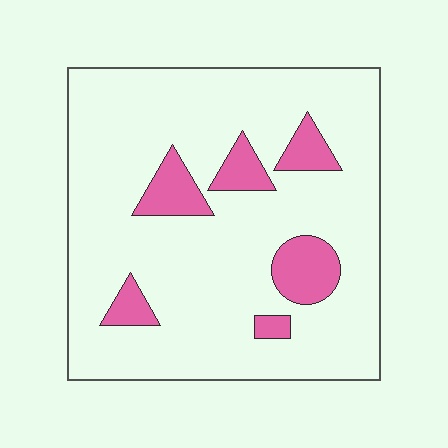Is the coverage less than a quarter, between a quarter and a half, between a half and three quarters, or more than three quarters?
Less than a quarter.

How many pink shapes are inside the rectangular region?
6.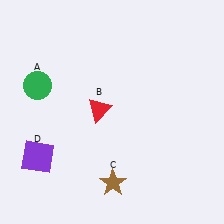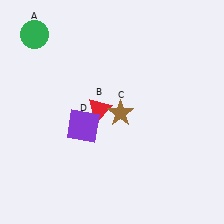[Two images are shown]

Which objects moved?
The objects that moved are: the green circle (A), the brown star (C), the purple square (D).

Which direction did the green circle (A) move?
The green circle (A) moved up.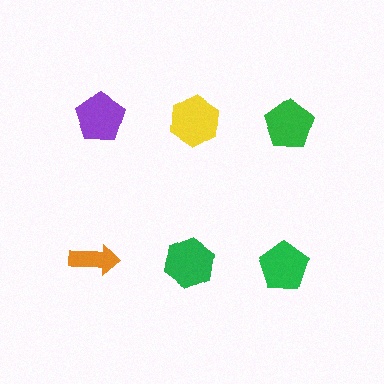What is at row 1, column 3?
A green pentagon.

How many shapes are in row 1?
3 shapes.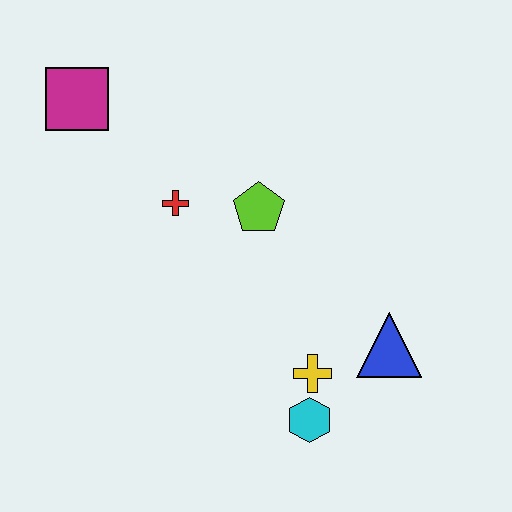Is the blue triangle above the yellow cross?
Yes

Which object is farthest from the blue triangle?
The magenta square is farthest from the blue triangle.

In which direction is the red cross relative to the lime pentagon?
The red cross is to the left of the lime pentagon.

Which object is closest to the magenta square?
The red cross is closest to the magenta square.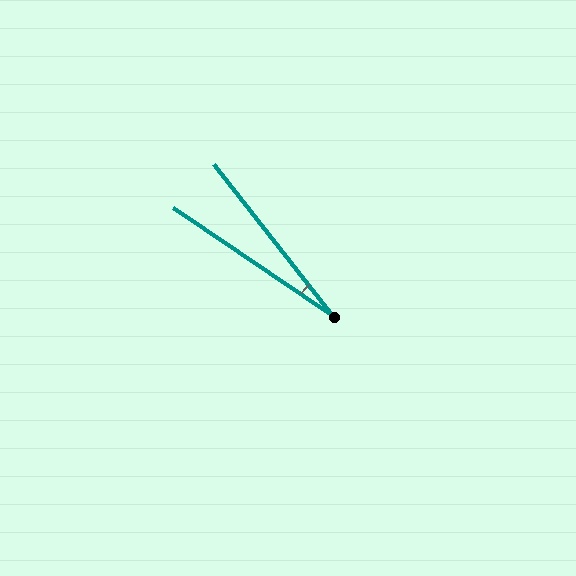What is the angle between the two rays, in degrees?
Approximately 18 degrees.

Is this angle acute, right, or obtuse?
It is acute.